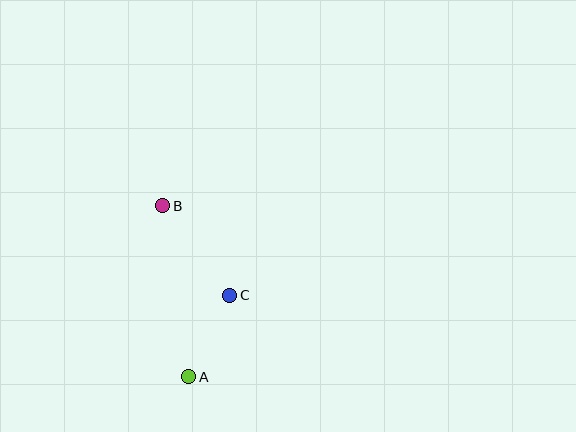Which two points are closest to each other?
Points A and C are closest to each other.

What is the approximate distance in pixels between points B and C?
The distance between B and C is approximately 112 pixels.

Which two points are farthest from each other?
Points A and B are farthest from each other.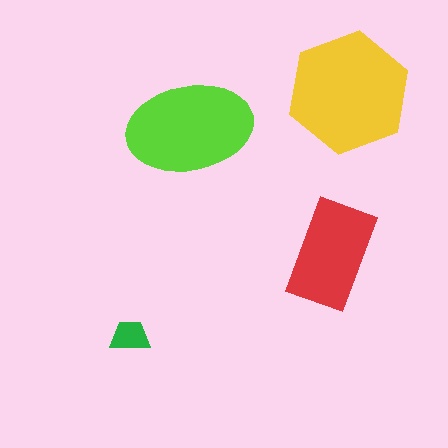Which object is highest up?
The yellow hexagon is topmost.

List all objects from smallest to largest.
The green trapezoid, the red rectangle, the lime ellipse, the yellow hexagon.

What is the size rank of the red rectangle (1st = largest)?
3rd.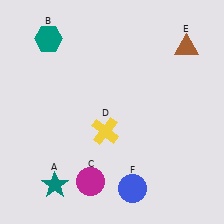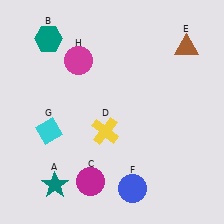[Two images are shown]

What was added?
A cyan diamond (G), a magenta circle (H) were added in Image 2.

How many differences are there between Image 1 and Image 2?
There are 2 differences between the two images.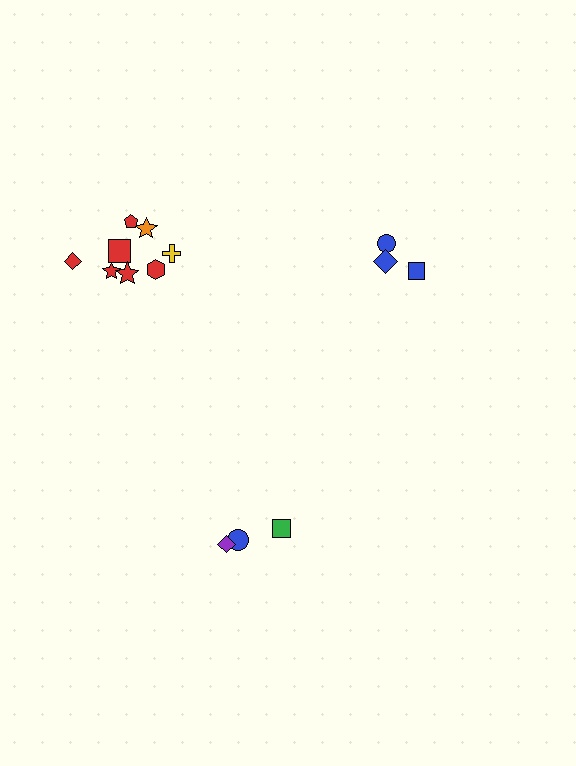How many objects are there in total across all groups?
There are 14 objects.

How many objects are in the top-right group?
There are 3 objects.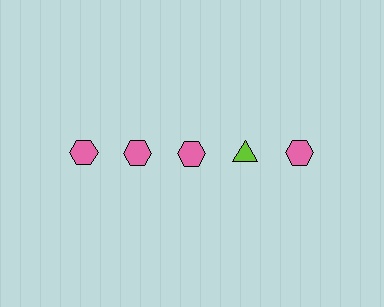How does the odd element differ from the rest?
It differs in both color (lime instead of pink) and shape (triangle instead of hexagon).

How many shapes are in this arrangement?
There are 5 shapes arranged in a grid pattern.